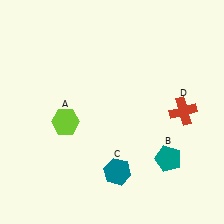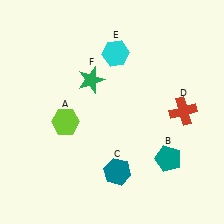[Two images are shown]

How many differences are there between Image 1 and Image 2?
There are 2 differences between the two images.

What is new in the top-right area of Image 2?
A cyan hexagon (E) was added in the top-right area of Image 2.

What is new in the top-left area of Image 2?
A green star (F) was added in the top-left area of Image 2.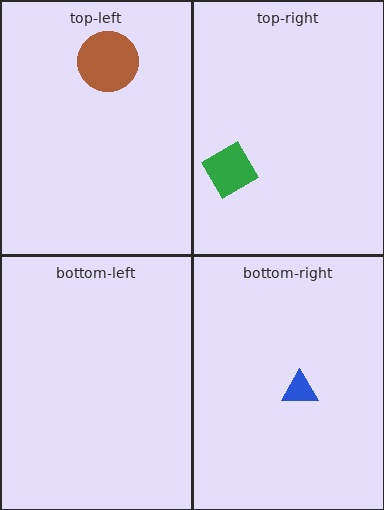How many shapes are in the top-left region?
1.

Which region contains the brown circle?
The top-left region.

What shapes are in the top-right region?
The green diamond.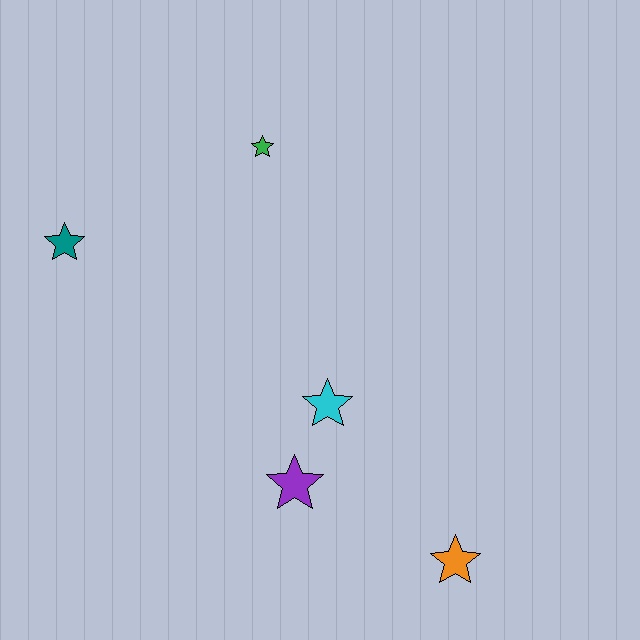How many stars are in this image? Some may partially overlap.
There are 5 stars.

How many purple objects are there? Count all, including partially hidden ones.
There is 1 purple object.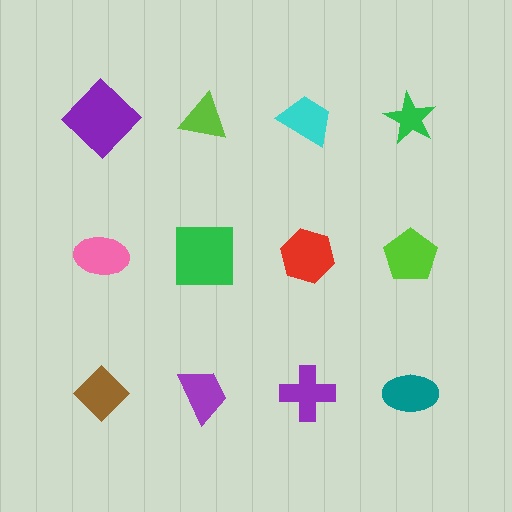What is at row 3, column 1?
A brown diamond.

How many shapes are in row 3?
4 shapes.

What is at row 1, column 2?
A lime triangle.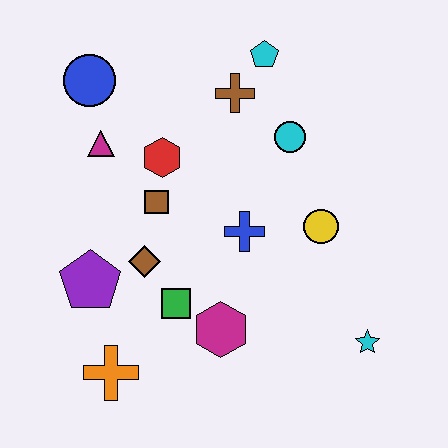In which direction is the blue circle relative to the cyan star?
The blue circle is to the left of the cyan star.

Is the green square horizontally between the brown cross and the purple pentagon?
Yes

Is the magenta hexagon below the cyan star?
No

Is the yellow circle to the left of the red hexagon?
No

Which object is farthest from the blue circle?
The cyan star is farthest from the blue circle.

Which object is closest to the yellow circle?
The blue cross is closest to the yellow circle.